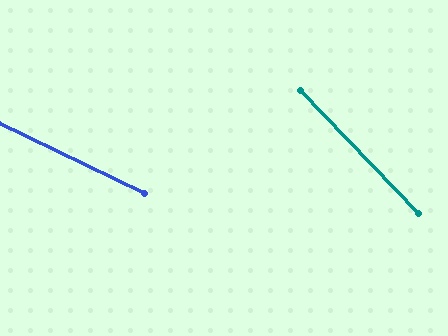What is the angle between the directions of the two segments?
Approximately 21 degrees.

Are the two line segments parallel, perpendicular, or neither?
Neither parallel nor perpendicular — they differ by about 21°.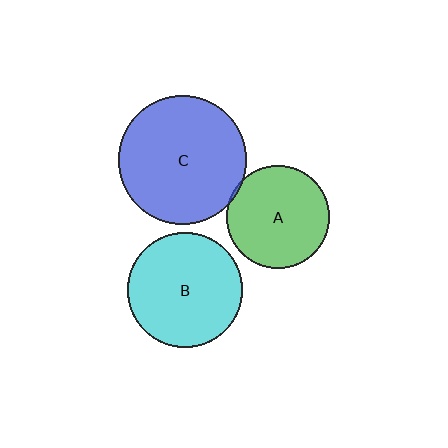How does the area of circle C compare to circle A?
Approximately 1.5 times.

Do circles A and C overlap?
Yes.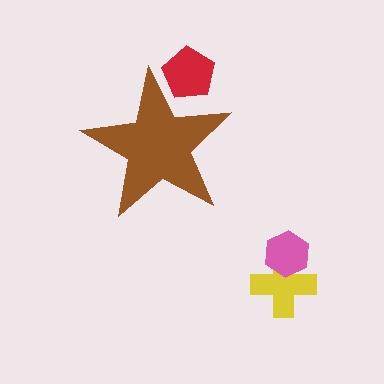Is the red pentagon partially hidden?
Yes, the red pentagon is partially hidden behind the brown star.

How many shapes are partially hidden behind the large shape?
1 shape is partially hidden.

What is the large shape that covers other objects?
A brown star.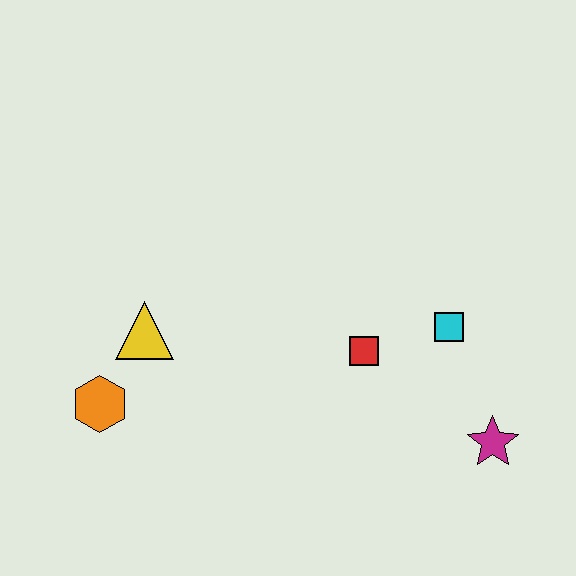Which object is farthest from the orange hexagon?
The magenta star is farthest from the orange hexagon.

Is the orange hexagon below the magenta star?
No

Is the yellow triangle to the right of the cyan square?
No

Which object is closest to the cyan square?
The red square is closest to the cyan square.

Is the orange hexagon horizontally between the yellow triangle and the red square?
No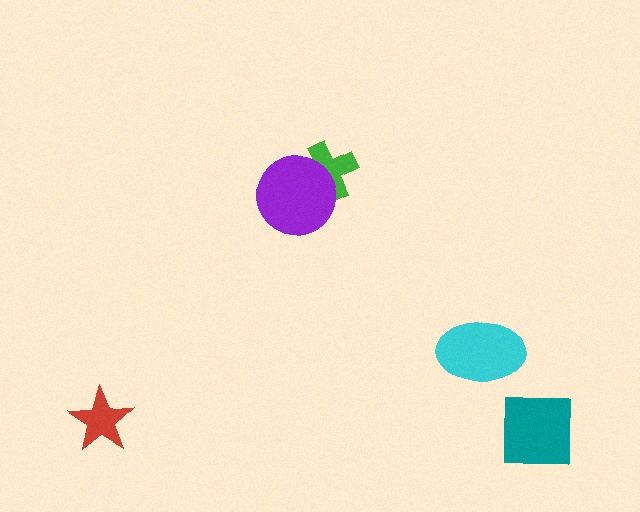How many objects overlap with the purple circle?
1 object overlaps with the purple circle.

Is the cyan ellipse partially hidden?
No, no other shape covers it.